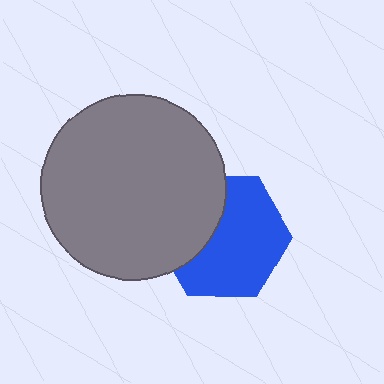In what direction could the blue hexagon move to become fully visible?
The blue hexagon could move right. That would shift it out from behind the gray circle entirely.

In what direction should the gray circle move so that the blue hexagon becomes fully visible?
The gray circle should move left. That is the shortest direction to clear the overlap and leave the blue hexagon fully visible.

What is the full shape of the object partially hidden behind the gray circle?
The partially hidden object is a blue hexagon.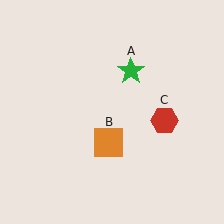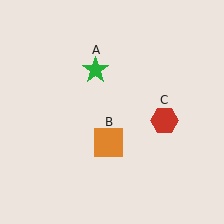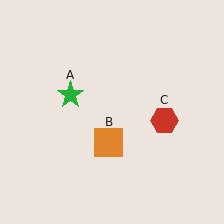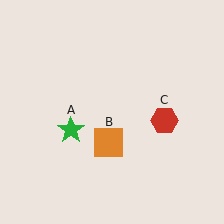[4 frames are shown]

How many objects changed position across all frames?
1 object changed position: green star (object A).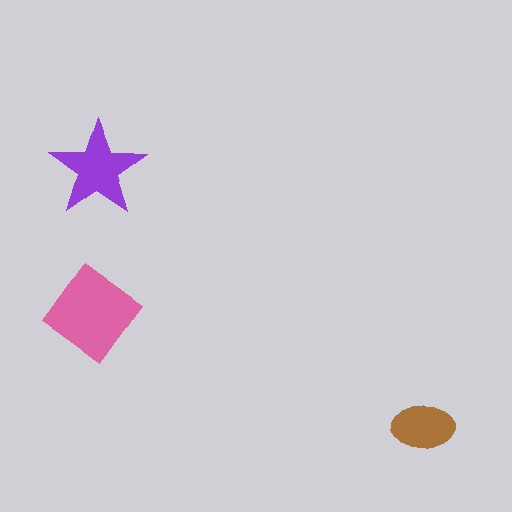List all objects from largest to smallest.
The pink diamond, the purple star, the brown ellipse.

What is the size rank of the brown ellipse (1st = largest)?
3rd.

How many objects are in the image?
There are 3 objects in the image.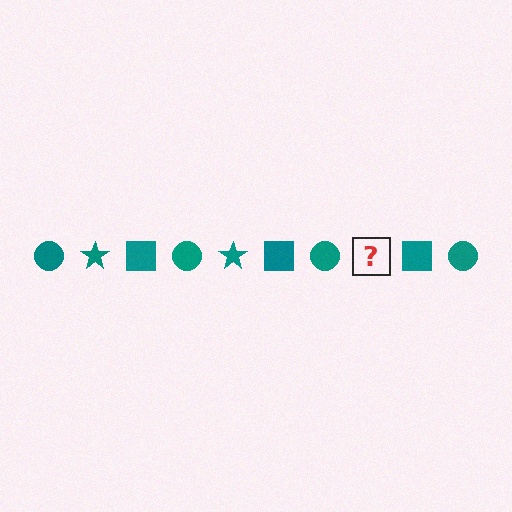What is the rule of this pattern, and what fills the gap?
The rule is that the pattern cycles through circle, star, square shapes in teal. The gap should be filled with a teal star.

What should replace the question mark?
The question mark should be replaced with a teal star.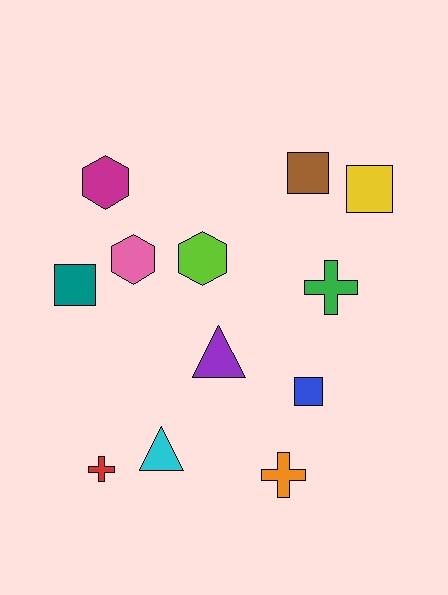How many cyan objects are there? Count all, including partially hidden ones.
There is 1 cyan object.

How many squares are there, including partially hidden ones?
There are 4 squares.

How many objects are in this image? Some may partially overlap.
There are 12 objects.